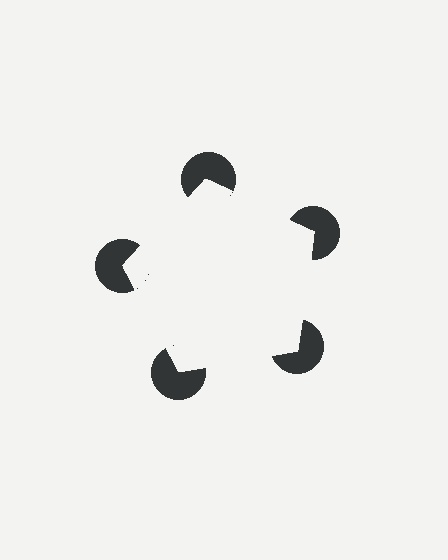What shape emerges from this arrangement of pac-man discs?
An illusory pentagon — its edges are inferred from the aligned wedge cuts in the pac-man discs, not physically drawn.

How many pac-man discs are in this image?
There are 5 — one at each vertex of the illusory pentagon.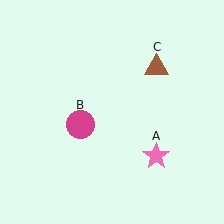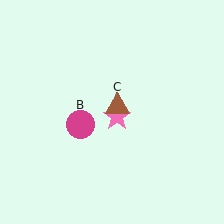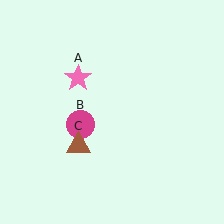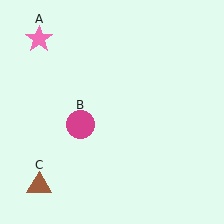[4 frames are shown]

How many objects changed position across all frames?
2 objects changed position: pink star (object A), brown triangle (object C).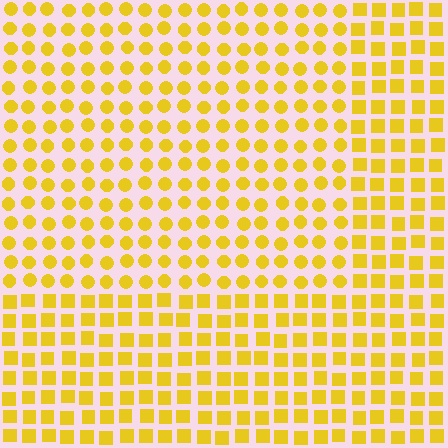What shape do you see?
I see a rectangle.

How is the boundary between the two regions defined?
The boundary is defined by a change in element shape: circles inside vs. squares outside. All elements share the same color and spacing.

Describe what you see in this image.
The image is filled with small yellow elements arranged in a uniform grid. A rectangle-shaped region contains circles, while the surrounding area contains squares. The boundary is defined purely by the change in element shape.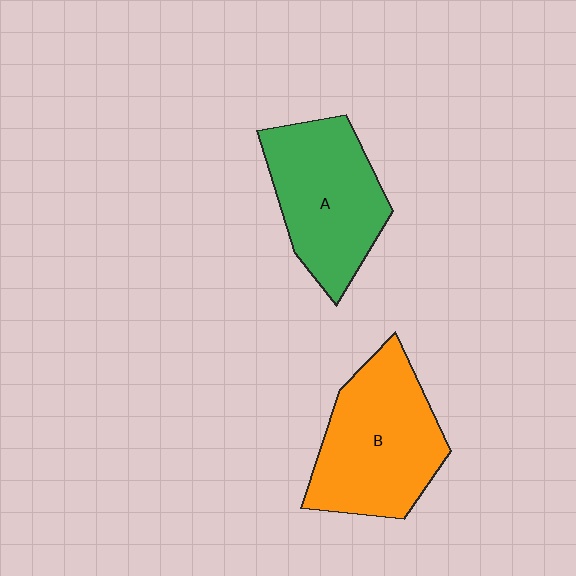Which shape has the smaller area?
Shape A (green).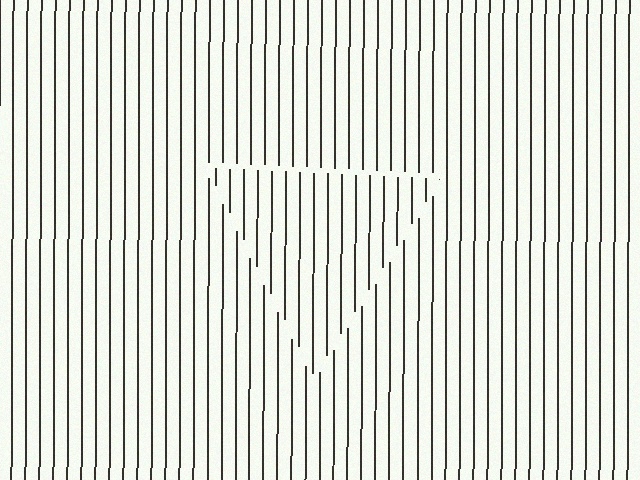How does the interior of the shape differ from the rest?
The interior of the shape contains the same grating, shifted by half a period — the contour is defined by the phase discontinuity where line-ends from the inner and outer gratings abut.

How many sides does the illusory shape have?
3 sides — the line-ends trace a triangle.